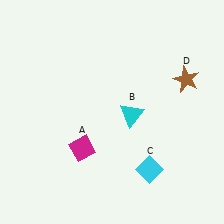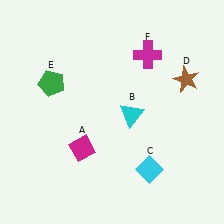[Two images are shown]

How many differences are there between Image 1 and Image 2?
There are 2 differences between the two images.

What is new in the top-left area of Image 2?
A green pentagon (E) was added in the top-left area of Image 2.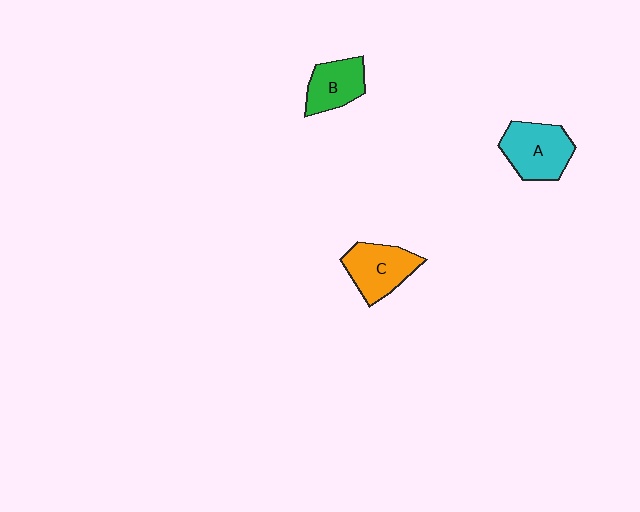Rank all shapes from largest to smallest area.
From largest to smallest: A (cyan), C (orange), B (green).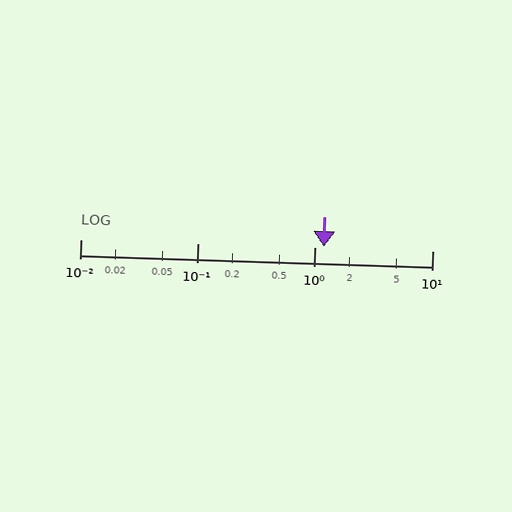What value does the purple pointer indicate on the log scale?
The pointer indicates approximately 1.2.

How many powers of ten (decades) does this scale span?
The scale spans 3 decades, from 0.01 to 10.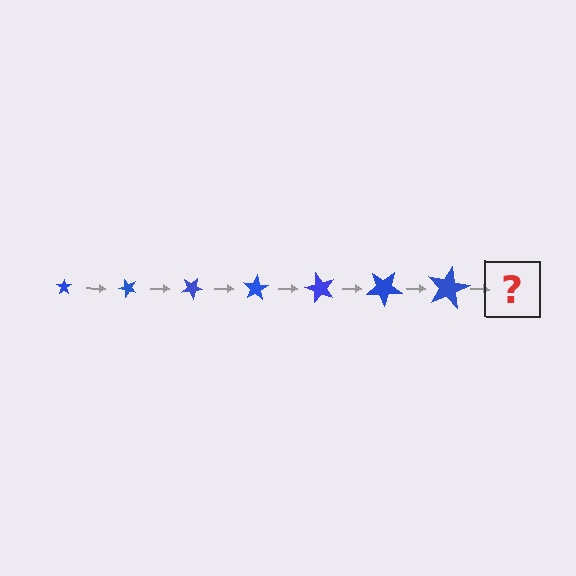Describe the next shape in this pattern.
It should be a star, larger than the previous one and rotated 350 degrees from the start.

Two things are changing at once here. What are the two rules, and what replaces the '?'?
The two rules are that the star grows larger each step and it rotates 50 degrees each step. The '?' should be a star, larger than the previous one and rotated 350 degrees from the start.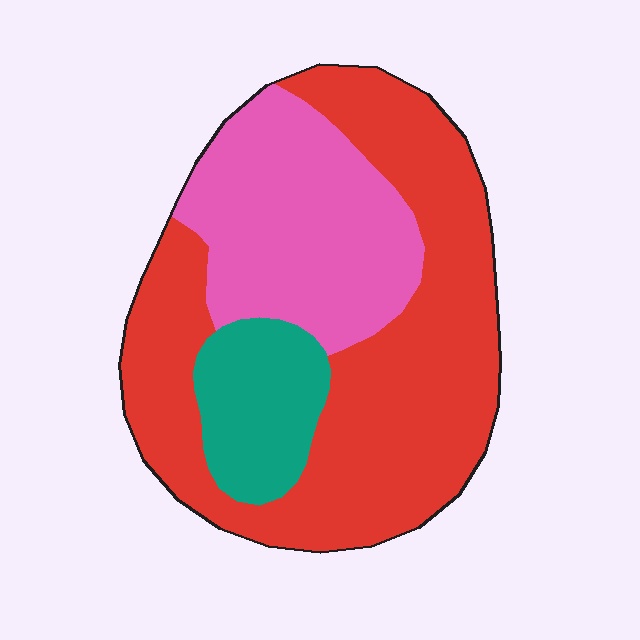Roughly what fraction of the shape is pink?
Pink takes up about one third (1/3) of the shape.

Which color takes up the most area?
Red, at roughly 55%.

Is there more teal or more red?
Red.